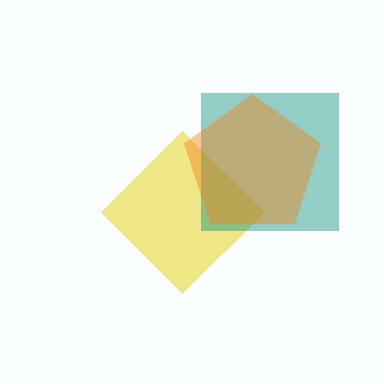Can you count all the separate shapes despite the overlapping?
Yes, there are 3 separate shapes.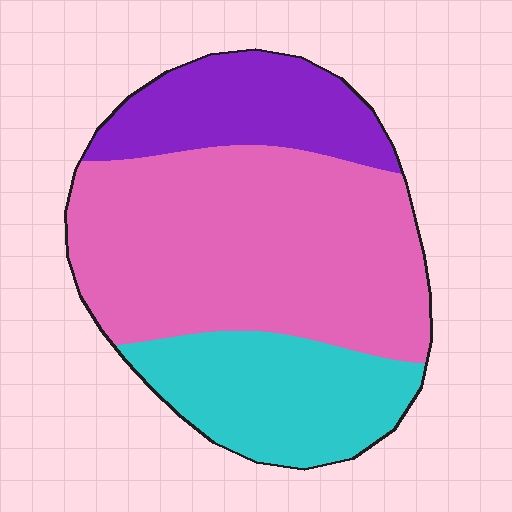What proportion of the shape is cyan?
Cyan covers around 25% of the shape.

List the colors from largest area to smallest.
From largest to smallest: pink, cyan, purple.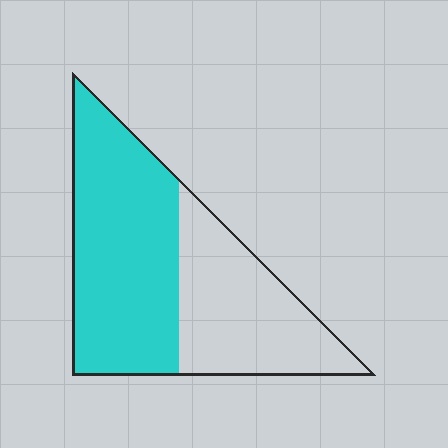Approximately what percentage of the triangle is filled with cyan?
Approximately 60%.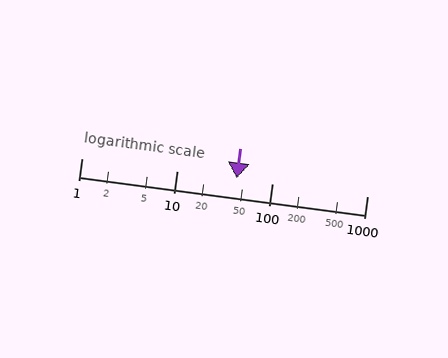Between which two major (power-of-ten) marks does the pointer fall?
The pointer is between 10 and 100.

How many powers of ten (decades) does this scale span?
The scale spans 3 decades, from 1 to 1000.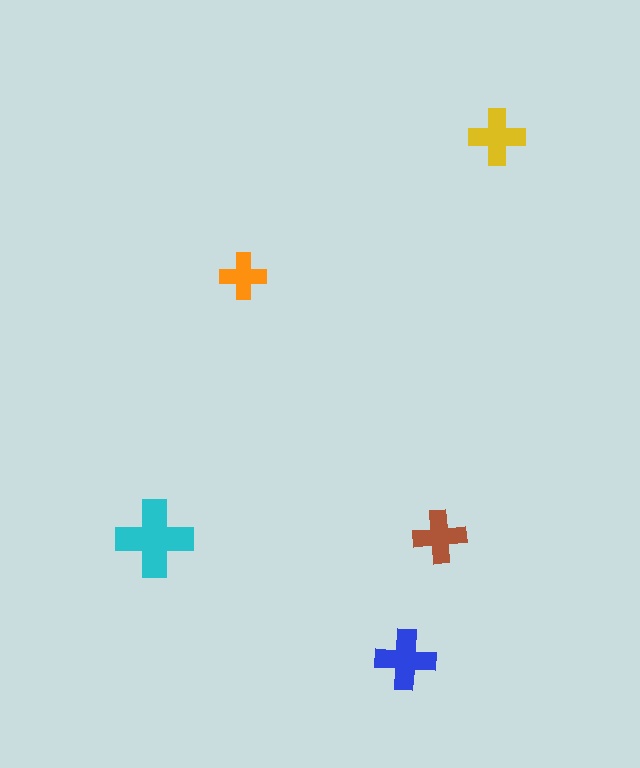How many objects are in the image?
There are 5 objects in the image.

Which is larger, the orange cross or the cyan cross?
The cyan one.